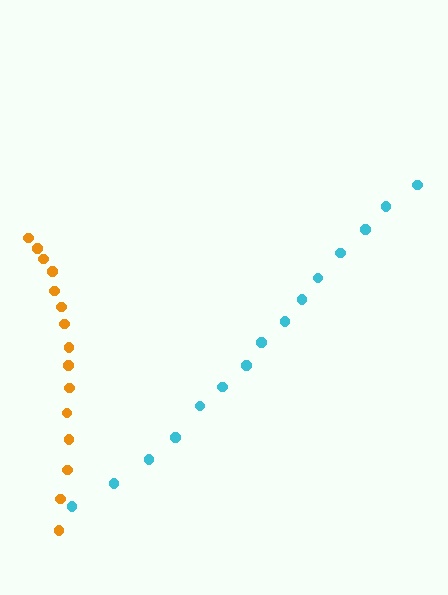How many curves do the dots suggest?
There are 2 distinct paths.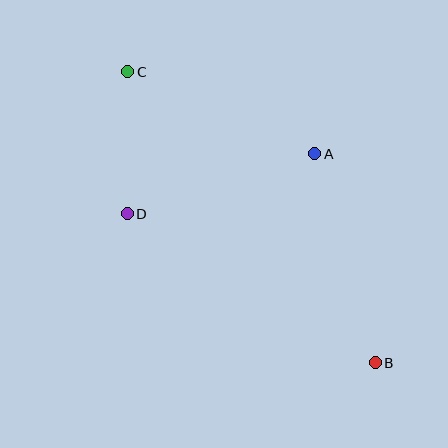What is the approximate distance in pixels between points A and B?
The distance between A and B is approximately 217 pixels.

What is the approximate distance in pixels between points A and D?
The distance between A and D is approximately 197 pixels.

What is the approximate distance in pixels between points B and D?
The distance between B and D is approximately 289 pixels.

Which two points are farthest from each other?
Points B and C are farthest from each other.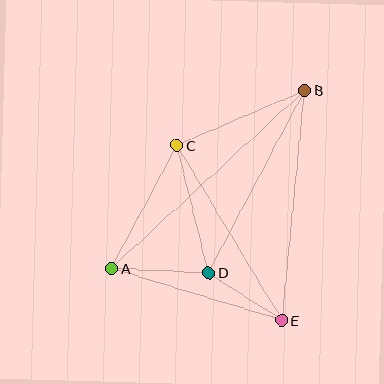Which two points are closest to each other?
Points D and E are closest to each other.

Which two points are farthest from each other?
Points A and B are farthest from each other.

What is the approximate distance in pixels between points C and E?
The distance between C and E is approximately 204 pixels.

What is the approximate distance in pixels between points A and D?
The distance between A and D is approximately 97 pixels.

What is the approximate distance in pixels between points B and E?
The distance between B and E is approximately 231 pixels.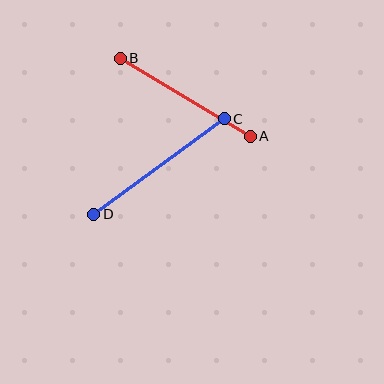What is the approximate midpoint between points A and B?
The midpoint is at approximately (185, 97) pixels.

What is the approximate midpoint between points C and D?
The midpoint is at approximately (159, 167) pixels.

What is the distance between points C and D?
The distance is approximately 162 pixels.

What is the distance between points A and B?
The distance is approximately 152 pixels.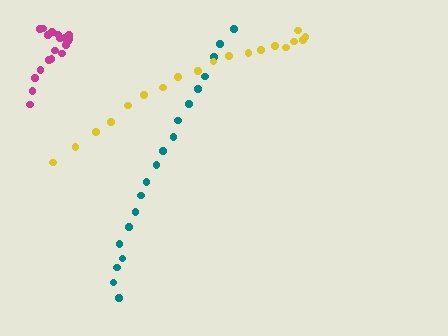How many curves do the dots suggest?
There are 3 distinct paths.